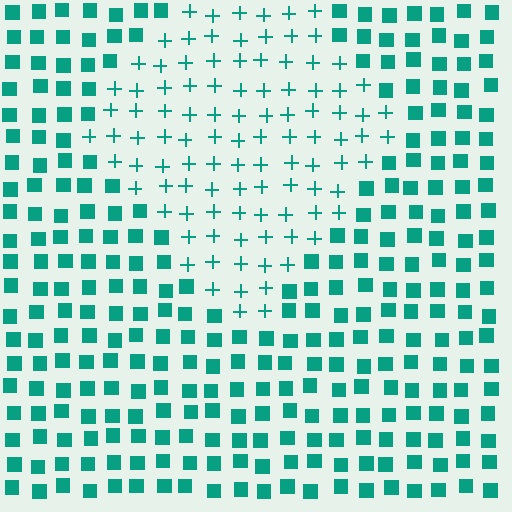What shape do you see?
I see a diamond.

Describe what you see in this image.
The image is filled with small teal elements arranged in a uniform grid. A diamond-shaped region contains plus signs, while the surrounding area contains squares. The boundary is defined purely by the change in element shape.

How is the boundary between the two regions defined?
The boundary is defined by a change in element shape: plus signs inside vs. squares outside. All elements share the same color and spacing.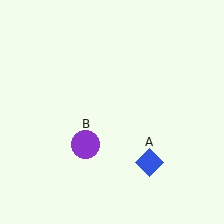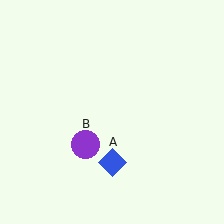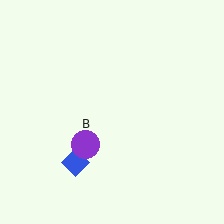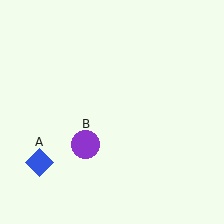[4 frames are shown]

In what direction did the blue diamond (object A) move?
The blue diamond (object A) moved left.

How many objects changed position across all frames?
1 object changed position: blue diamond (object A).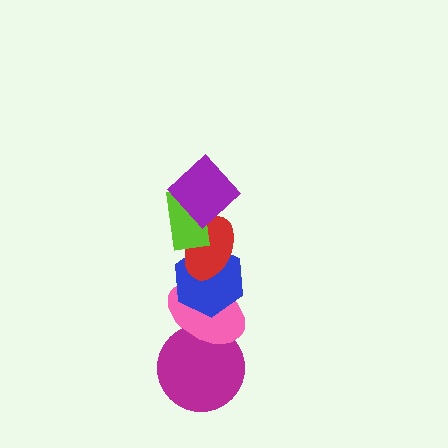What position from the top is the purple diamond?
The purple diamond is 1st from the top.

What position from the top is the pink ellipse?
The pink ellipse is 5th from the top.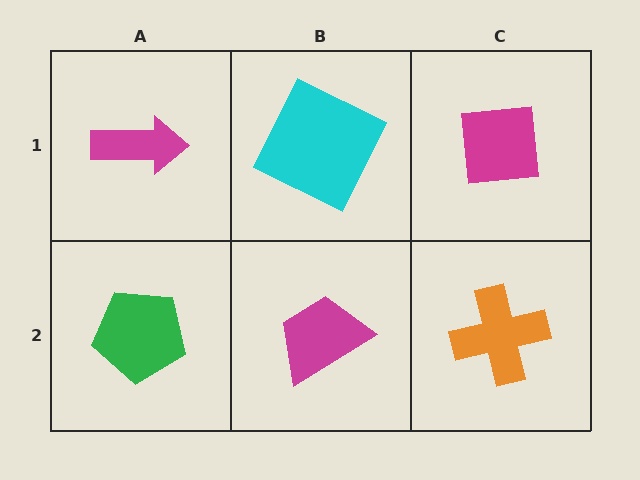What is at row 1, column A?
A magenta arrow.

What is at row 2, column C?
An orange cross.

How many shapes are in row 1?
3 shapes.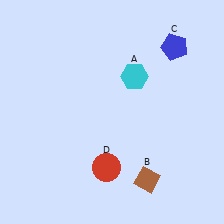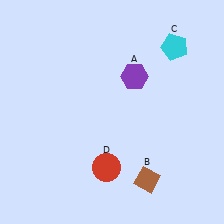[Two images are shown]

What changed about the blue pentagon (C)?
In Image 1, C is blue. In Image 2, it changed to cyan.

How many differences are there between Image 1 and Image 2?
There are 2 differences between the two images.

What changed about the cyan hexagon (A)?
In Image 1, A is cyan. In Image 2, it changed to purple.